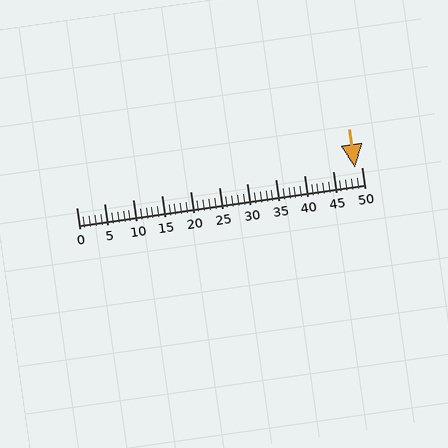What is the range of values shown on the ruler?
The ruler shows values from 0 to 50.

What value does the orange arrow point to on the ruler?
The orange arrow points to approximately 49.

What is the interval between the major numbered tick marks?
The major tick marks are spaced 5 units apart.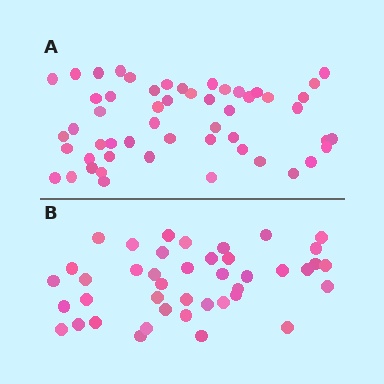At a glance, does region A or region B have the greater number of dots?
Region A (the top region) has more dots.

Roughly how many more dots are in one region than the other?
Region A has roughly 12 or so more dots than region B.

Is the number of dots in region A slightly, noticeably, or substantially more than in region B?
Region A has noticeably more, but not dramatically so. The ratio is roughly 1.3 to 1.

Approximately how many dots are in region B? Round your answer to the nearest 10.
About 40 dots. (The exact count is 42, which rounds to 40.)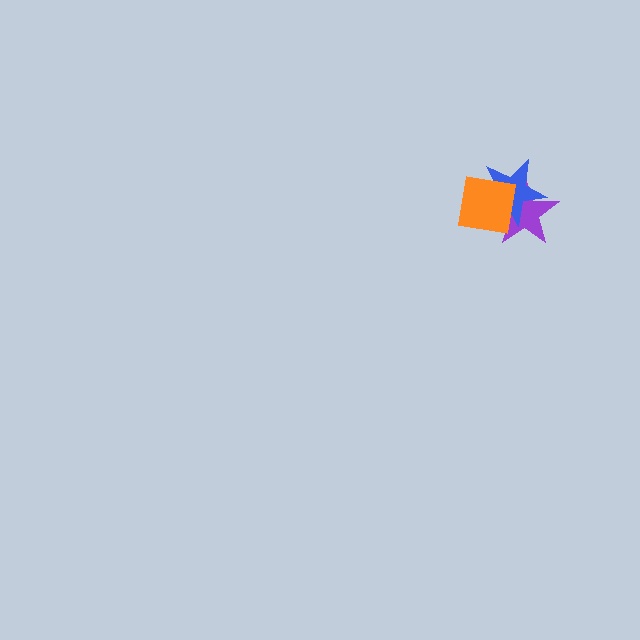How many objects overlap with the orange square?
2 objects overlap with the orange square.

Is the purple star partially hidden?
Yes, it is partially covered by another shape.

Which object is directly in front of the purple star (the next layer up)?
The blue star is directly in front of the purple star.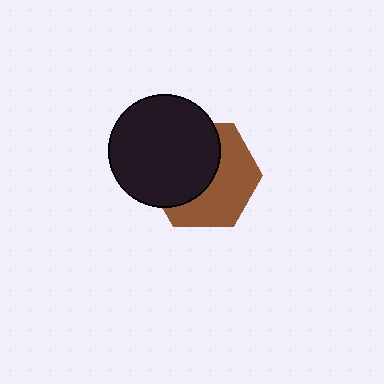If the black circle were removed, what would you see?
You would see the complete brown hexagon.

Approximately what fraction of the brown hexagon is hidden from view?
Roughly 51% of the brown hexagon is hidden behind the black circle.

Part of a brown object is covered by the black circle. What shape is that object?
It is a hexagon.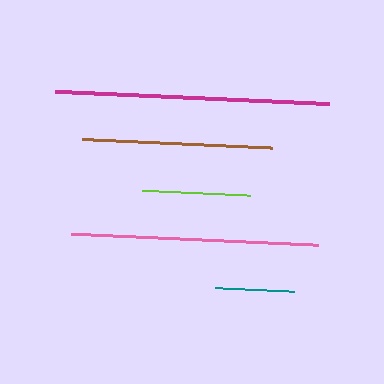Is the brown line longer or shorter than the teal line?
The brown line is longer than the teal line.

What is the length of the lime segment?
The lime segment is approximately 108 pixels long.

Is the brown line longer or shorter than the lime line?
The brown line is longer than the lime line.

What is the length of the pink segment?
The pink segment is approximately 247 pixels long.